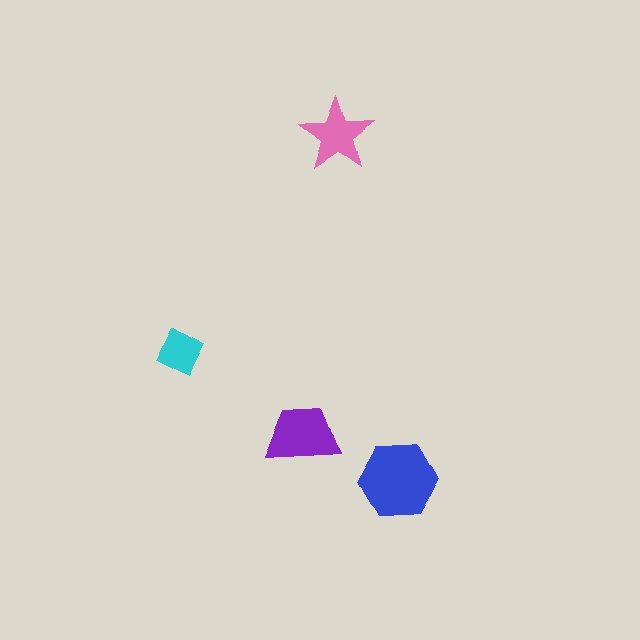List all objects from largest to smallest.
The blue hexagon, the purple trapezoid, the pink star, the cyan diamond.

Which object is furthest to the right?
The blue hexagon is rightmost.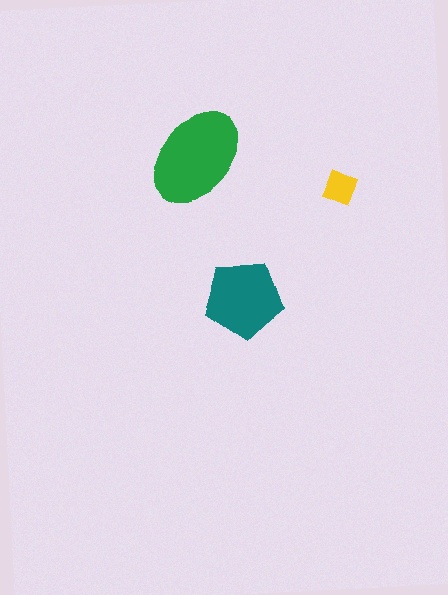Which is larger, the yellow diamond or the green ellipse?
The green ellipse.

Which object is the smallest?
The yellow diamond.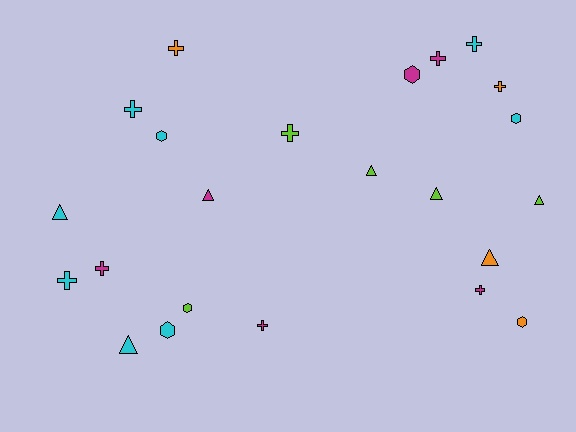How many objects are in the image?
There are 23 objects.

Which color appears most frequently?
Cyan, with 8 objects.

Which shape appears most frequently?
Cross, with 10 objects.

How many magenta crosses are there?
There are 4 magenta crosses.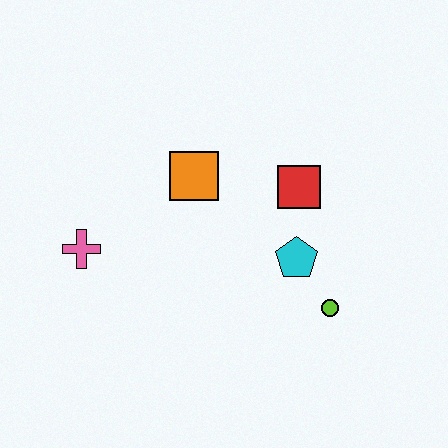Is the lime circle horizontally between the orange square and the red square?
No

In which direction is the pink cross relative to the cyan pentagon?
The pink cross is to the left of the cyan pentagon.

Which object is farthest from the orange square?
The lime circle is farthest from the orange square.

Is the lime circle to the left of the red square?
No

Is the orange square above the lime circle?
Yes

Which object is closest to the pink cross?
The orange square is closest to the pink cross.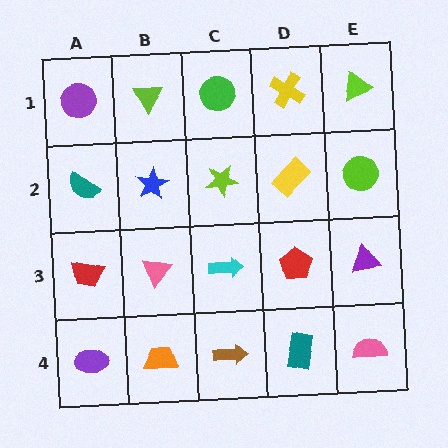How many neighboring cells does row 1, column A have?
2.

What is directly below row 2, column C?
A cyan arrow.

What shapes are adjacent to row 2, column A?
A purple circle (row 1, column A), a red trapezoid (row 3, column A), a blue star (row 2, column B).